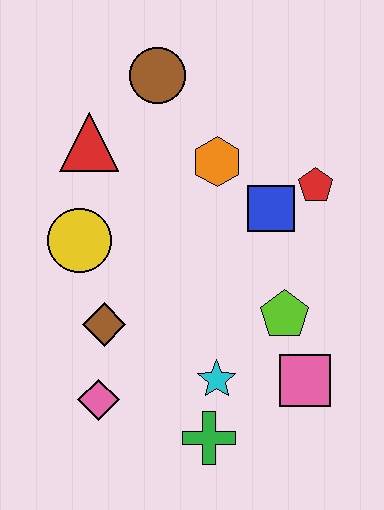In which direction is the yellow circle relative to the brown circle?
The yellow circle is below the brown circle.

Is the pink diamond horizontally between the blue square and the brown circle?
No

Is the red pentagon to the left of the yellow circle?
No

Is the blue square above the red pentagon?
No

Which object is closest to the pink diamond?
The brown diamond is closest to the pink diamond.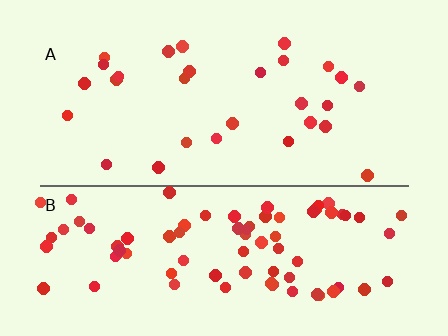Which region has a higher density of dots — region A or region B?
B (the bottom).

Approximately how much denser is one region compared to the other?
Approximately 3.0× — region B over region A.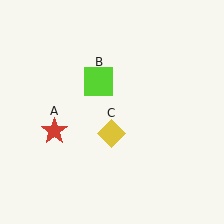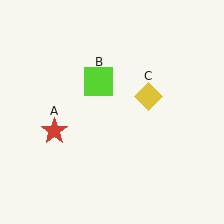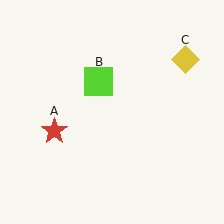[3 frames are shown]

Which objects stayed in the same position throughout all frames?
Red star (object A) and lime square (object B) remained stationary.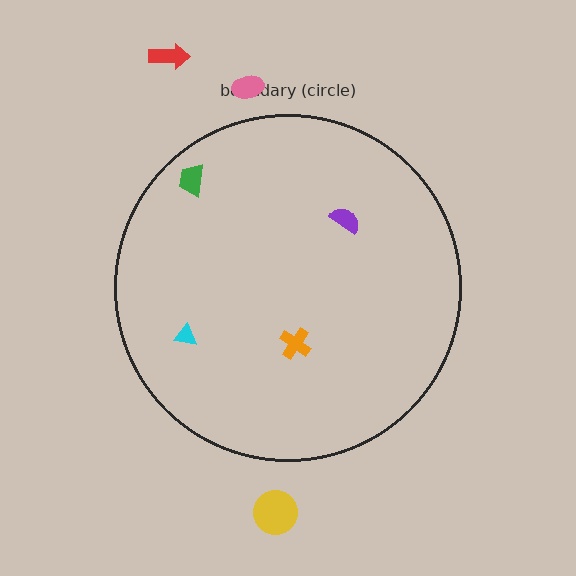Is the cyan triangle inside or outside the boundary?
Inside.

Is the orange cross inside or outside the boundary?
Inside.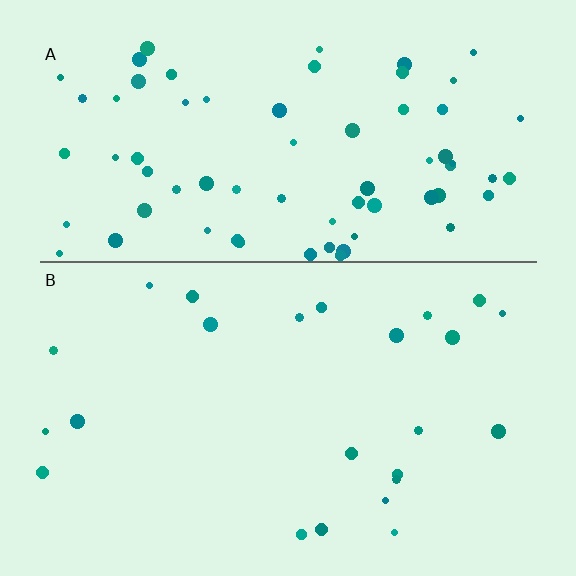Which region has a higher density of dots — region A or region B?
A (the top).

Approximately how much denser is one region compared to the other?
Approximately 3.0× — region A over region B.